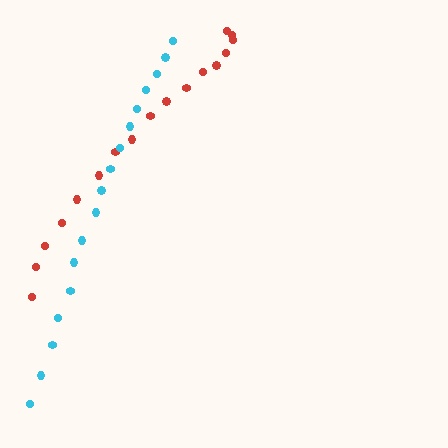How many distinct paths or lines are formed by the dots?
There are 2 distinct paths.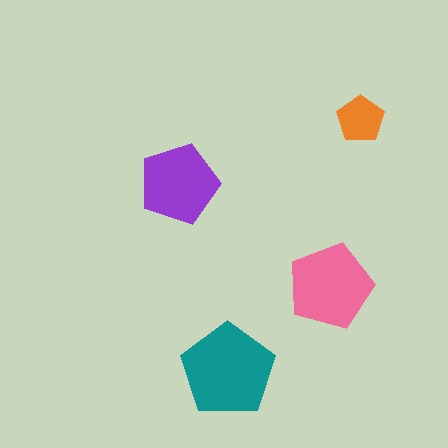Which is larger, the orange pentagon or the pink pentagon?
The pink one.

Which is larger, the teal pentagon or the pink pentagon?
The teal one.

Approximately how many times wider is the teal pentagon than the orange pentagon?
About 2 times wider.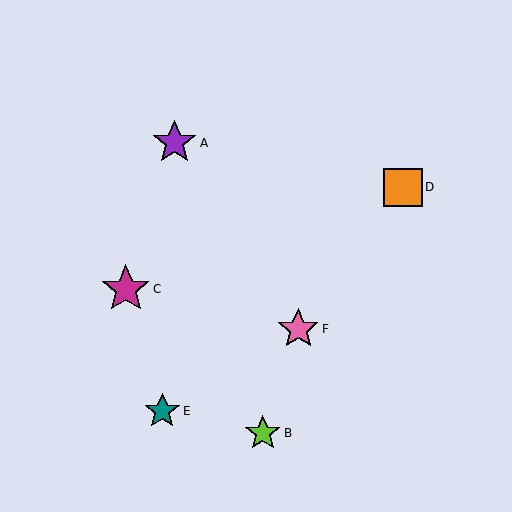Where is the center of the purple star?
The center of the purple star is at (175, 143).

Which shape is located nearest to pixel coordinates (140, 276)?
The magenta star (labeled C) at (126, 289) is nearest to that location.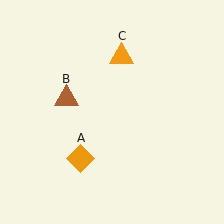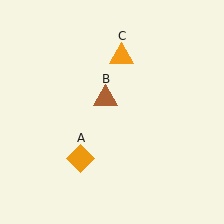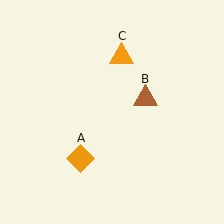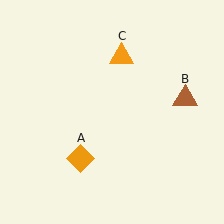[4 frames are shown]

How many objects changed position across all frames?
1 object changed position: brown triangle (object B).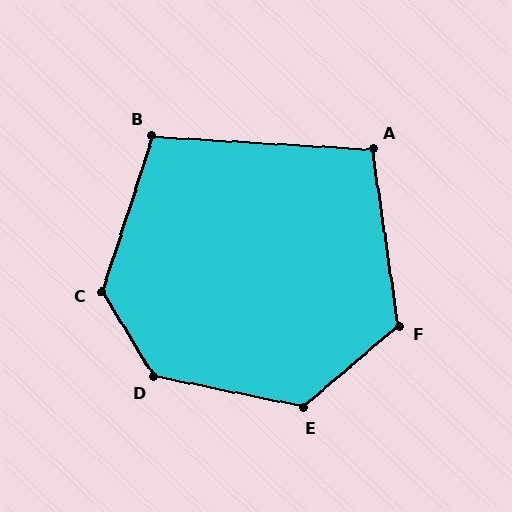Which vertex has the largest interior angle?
D, at approximately 133 degrees.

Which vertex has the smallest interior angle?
A, at approximately 101 degrees.